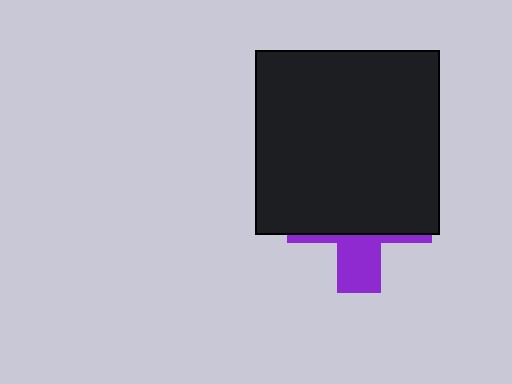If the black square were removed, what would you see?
You would see the complete purple cross.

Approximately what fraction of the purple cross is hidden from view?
Roughly 69% of the purple cross is hidden behind the black square.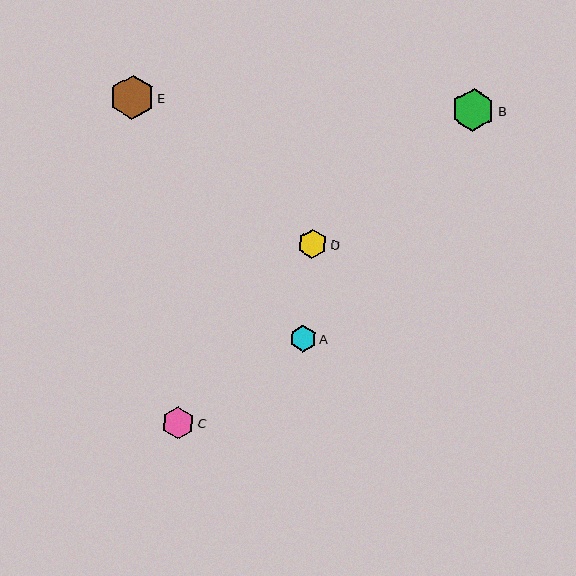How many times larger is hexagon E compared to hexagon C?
Hexagon E is approximately 1.4 times the size of hexagon C.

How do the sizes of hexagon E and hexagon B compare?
Hexagon E and hexagon B are approximately the same size.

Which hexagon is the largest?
Hexagon E is the largest with a size of approximately 45 pixels.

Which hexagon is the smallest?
Hexagon A is the smallest with a size of approximately 27 pixels.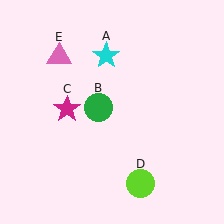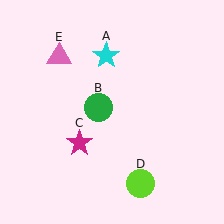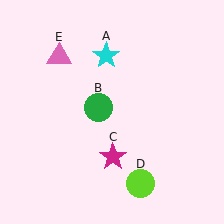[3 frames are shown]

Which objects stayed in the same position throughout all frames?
Cyan star (object A) and green circle (object B) and lime circle (object D) and pink triangle (object E) remained stationary.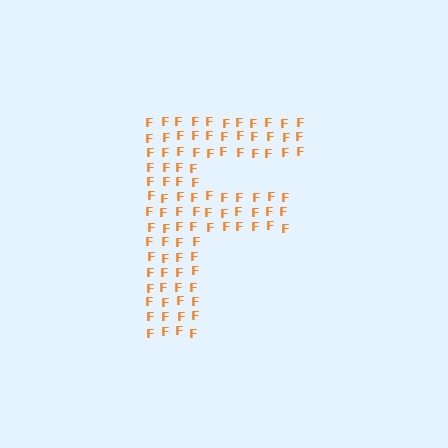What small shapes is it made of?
It is made of small letter F's.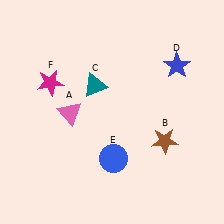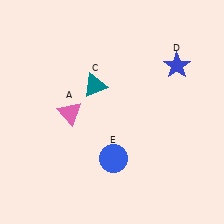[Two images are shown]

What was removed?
The brown star (B), the magenta star (F) were removed in Image 2.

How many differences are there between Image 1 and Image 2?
There are 2 differences between the two images.